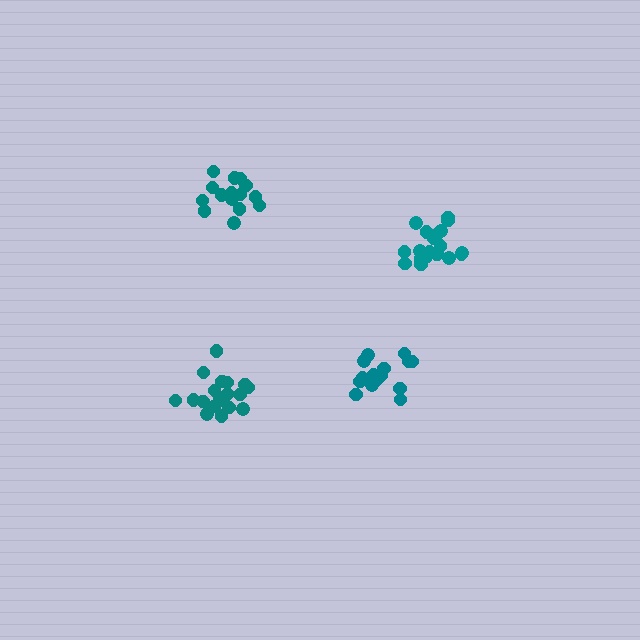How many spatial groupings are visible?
There are 4 spatial groupings.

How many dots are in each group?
Group 1: 18 dots, Group 2: 15 dots, Group 3: 15 dots, Group 4: 20 dots (68 total).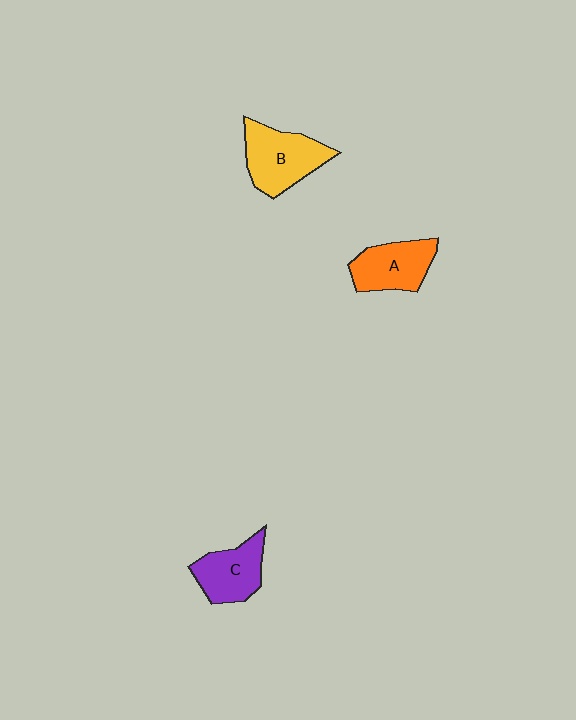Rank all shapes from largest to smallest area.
From largest to smallest: B (yellow), A (orange), C (purple).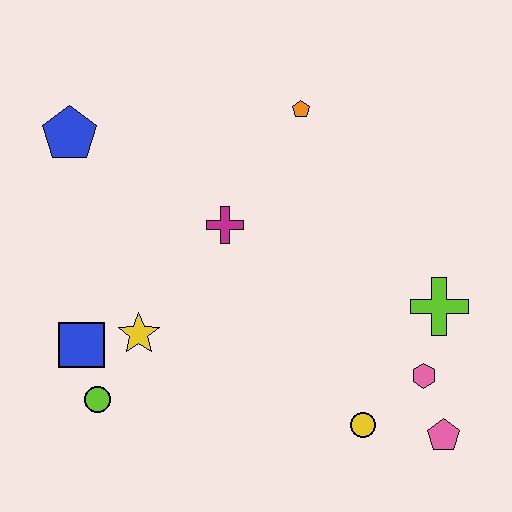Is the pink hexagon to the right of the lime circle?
Yes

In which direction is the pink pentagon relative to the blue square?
The pink pentagon is to the right of the blue square.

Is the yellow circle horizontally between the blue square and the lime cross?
Yes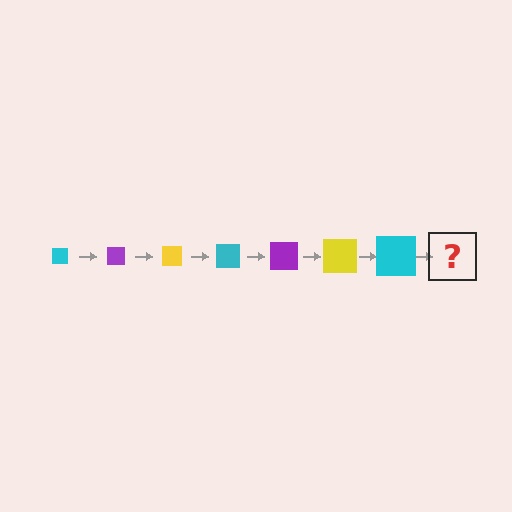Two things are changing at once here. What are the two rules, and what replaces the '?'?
The two rules are that the square grows larger each step and the color cycles through cyan, purple, and yellow. The '?' should be a purple square, larger than the previous one.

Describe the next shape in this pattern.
It should be a purple square, larger than the previous one.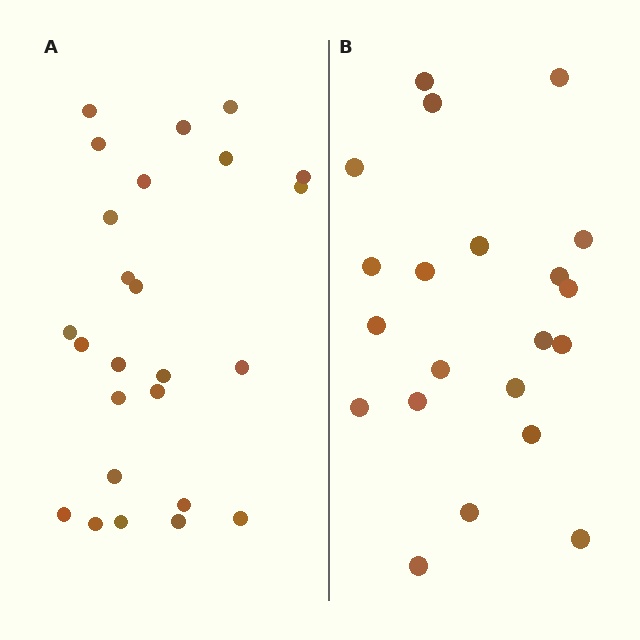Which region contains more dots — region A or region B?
Region A (the left region) has more dots.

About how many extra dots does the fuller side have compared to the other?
Region A has about 4 more dots than region B.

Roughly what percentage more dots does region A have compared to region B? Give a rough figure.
About 20% more.